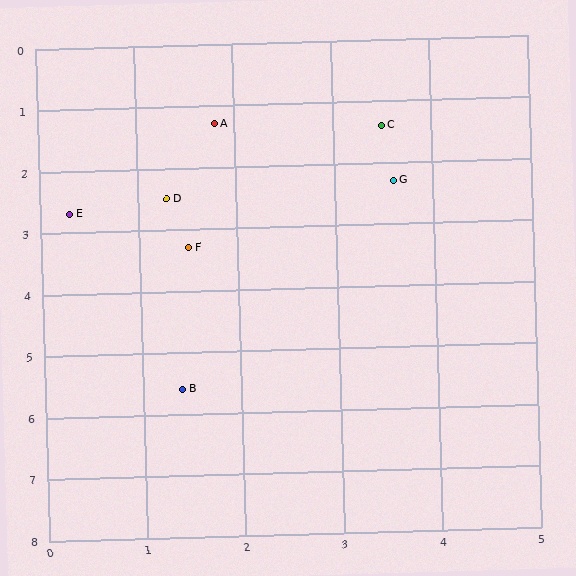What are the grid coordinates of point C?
Point C is at approximately (3.5, 1.4).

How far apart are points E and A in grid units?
Points E and A are about 2.1 grid units apart.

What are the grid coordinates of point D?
Point D is at approximately (1.3, 2.5).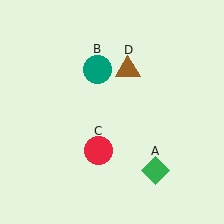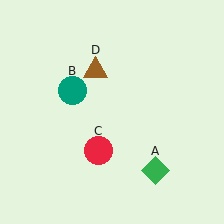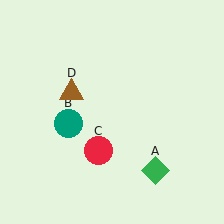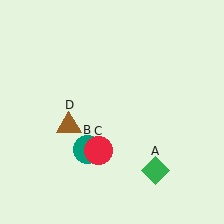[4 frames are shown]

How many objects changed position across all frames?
2 objects changed position: teal circle (object B), brown triangle (object D).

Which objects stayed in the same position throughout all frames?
Green diamond (object A) and red circle (object C) remained stationary.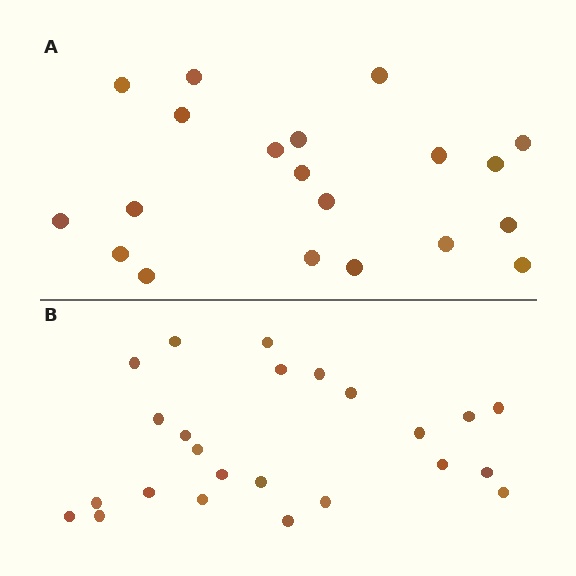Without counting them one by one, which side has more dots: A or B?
Region B (the bottom region) has more dots.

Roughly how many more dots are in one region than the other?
Region B has about 4 more dots than region A.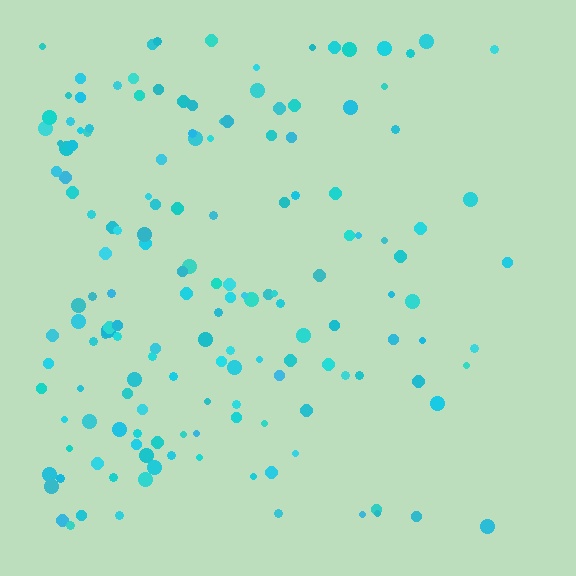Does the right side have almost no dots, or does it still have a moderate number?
Still a moderate number, just noticeably fewer than the left.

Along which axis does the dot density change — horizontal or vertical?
Horizontal.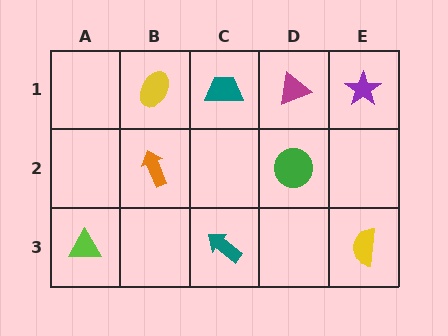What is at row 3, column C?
A teal arrow.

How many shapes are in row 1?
4 shapes.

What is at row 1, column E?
A purple star.